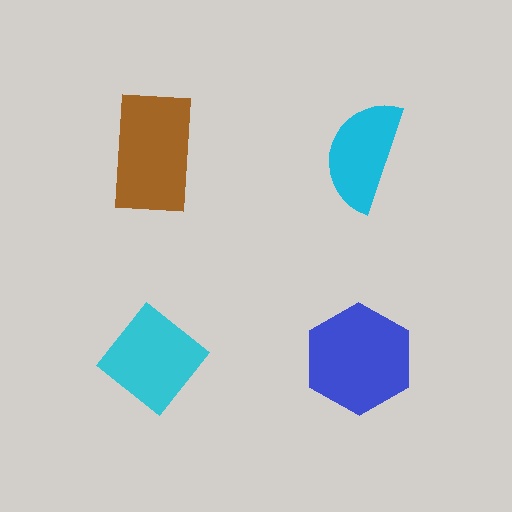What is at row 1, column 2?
A cyan semicircle.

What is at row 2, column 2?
A blue hexagon.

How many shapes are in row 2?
2 shapes.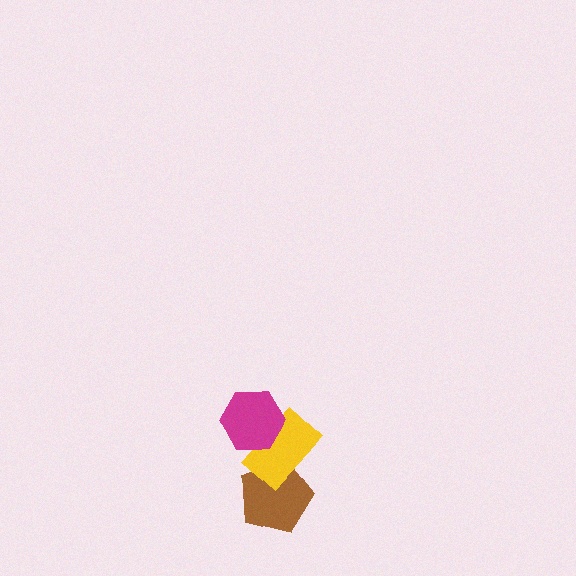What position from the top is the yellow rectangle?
The yellow rectangle is 2nd from the top.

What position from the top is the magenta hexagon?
The magenta hexagon is 1st from the top.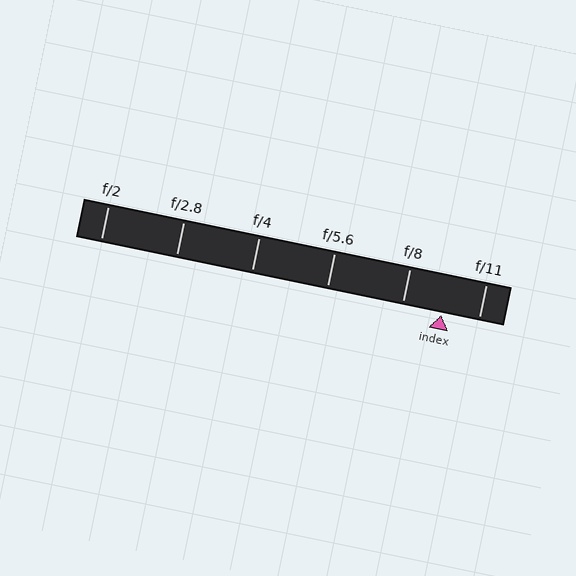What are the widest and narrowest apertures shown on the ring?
The widest aperture shown is f/2 and the narrowest is f/11.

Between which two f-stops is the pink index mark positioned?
The index mark is between f/8 and f/11.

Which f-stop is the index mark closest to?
The index mark is closest to f/11.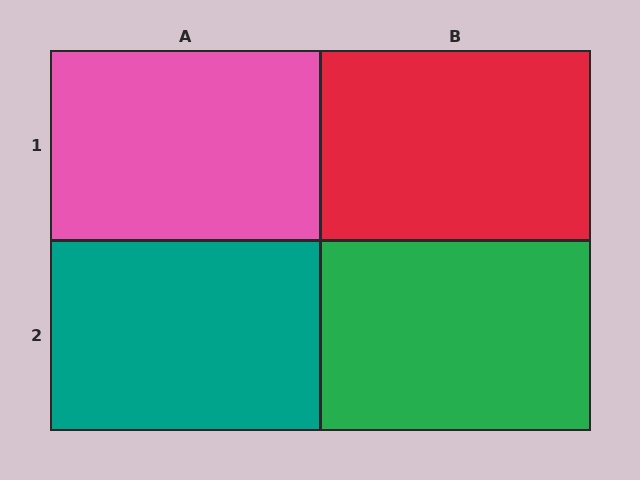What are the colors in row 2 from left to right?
Teal, green.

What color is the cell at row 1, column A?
Pink.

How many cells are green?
1 cell is green.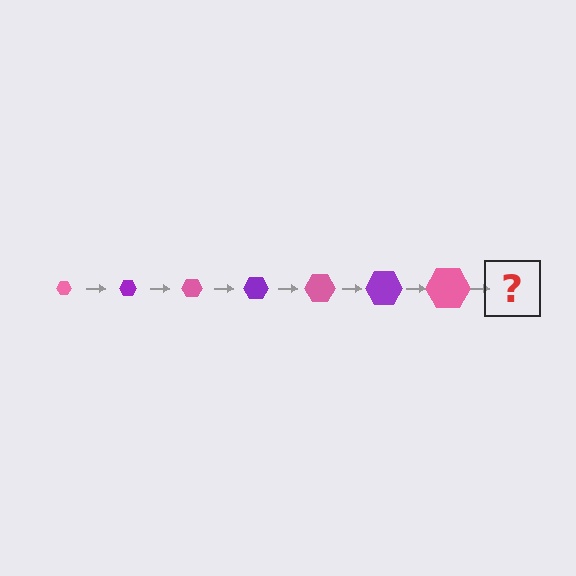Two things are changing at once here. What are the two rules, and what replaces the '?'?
The two rules are that the hexagon grows larger each step and the color cycles through pink and purple. The '?' should be a purple hexagon, larger than the previous one.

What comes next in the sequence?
The next element should be a purple hexagon, larger than the previous one.